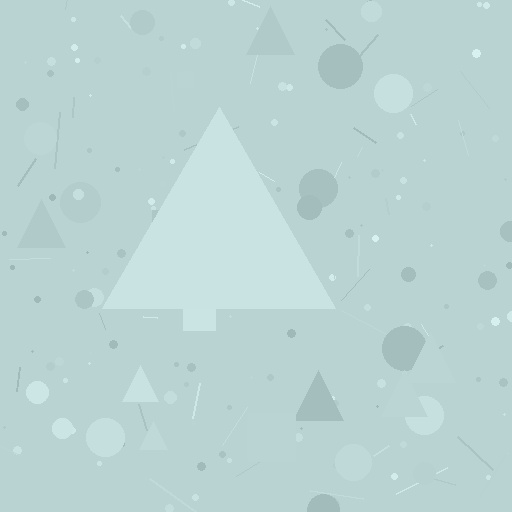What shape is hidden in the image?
A triangle is hidden in the image.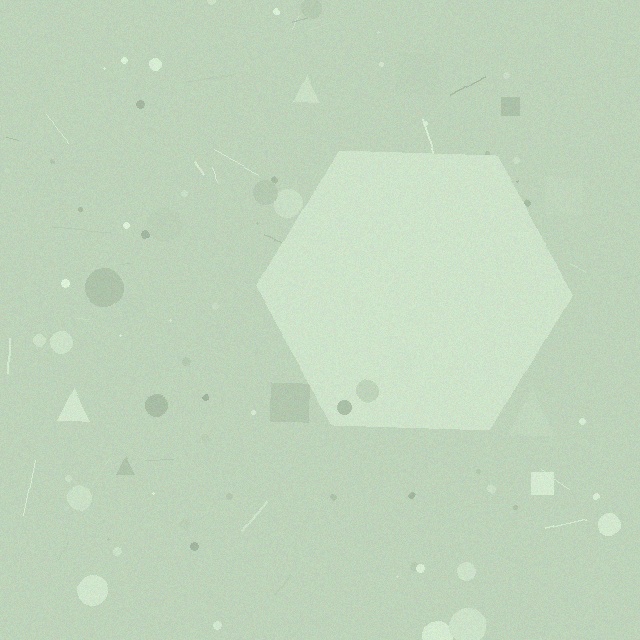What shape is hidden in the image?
A hexagon is hidden in the image.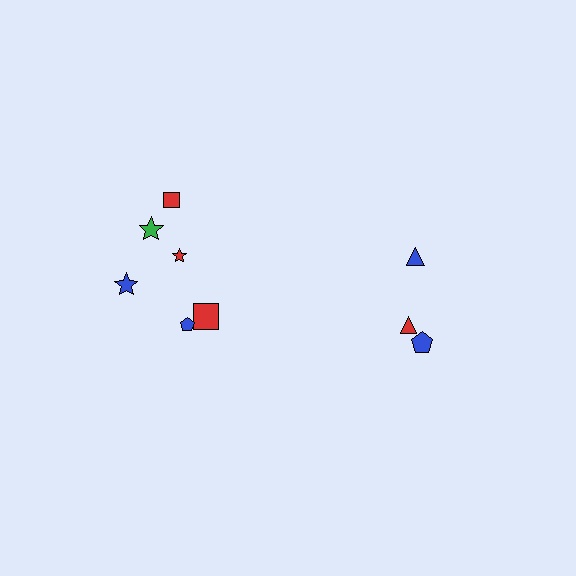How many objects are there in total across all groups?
There are 9 objects.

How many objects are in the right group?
There are 3 objects.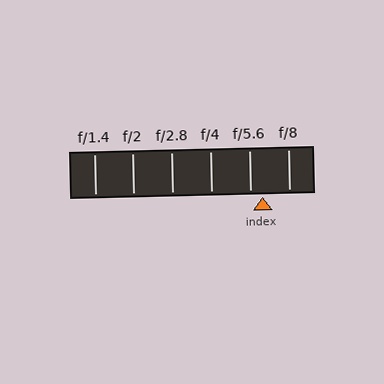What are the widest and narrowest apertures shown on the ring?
The widest aperture shown is f/1.4 and the narrowest is f/8.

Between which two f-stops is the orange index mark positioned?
The index mark is between f/5.6 and f/8.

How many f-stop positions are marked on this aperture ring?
There are 6 f-stop positions marked.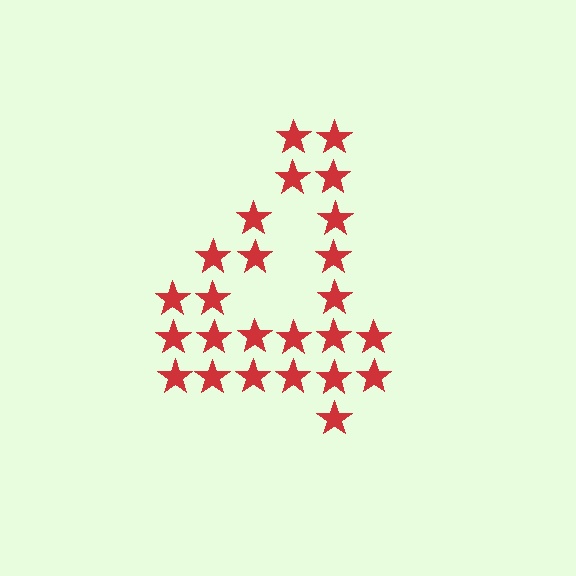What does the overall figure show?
The overall figure shows the digit 4.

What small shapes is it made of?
It is made of small stars.